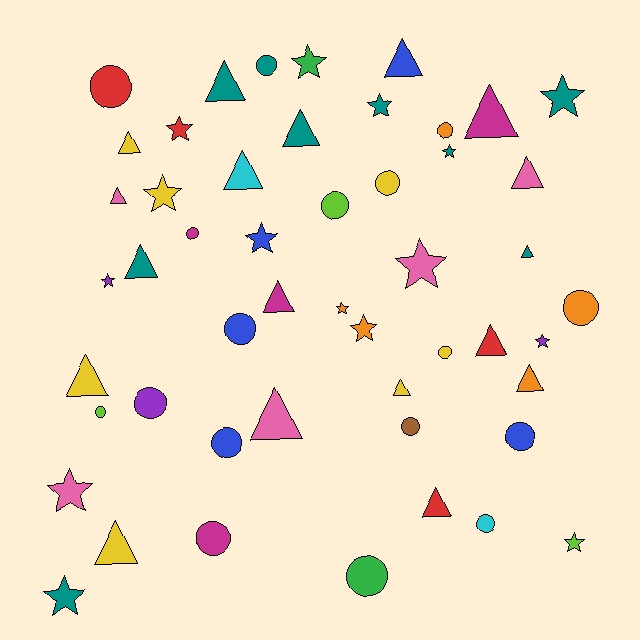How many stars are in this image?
There are 15 stars.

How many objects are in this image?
There are 50 objects.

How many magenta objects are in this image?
There are 4 magenta objects.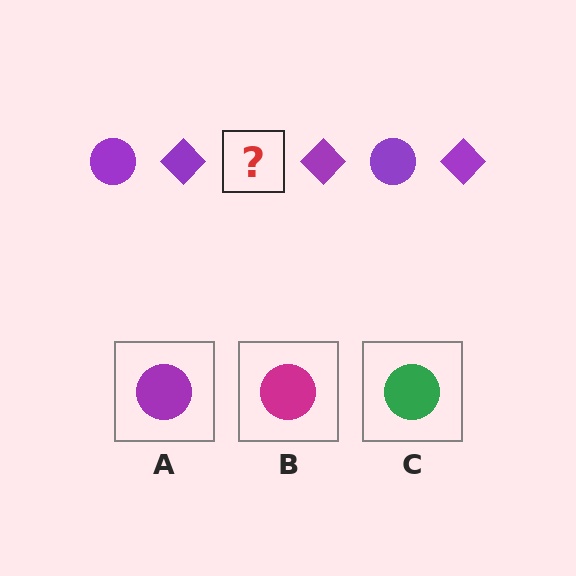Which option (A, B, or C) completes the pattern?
A.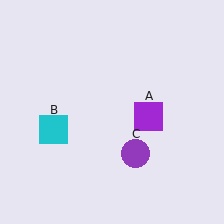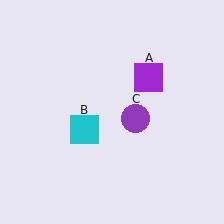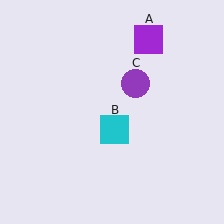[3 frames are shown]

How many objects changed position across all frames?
3 objects changed position: purple square (object A), cyan square (object B), purple circle (object C).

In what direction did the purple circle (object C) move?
The purple circle (object C) moved up.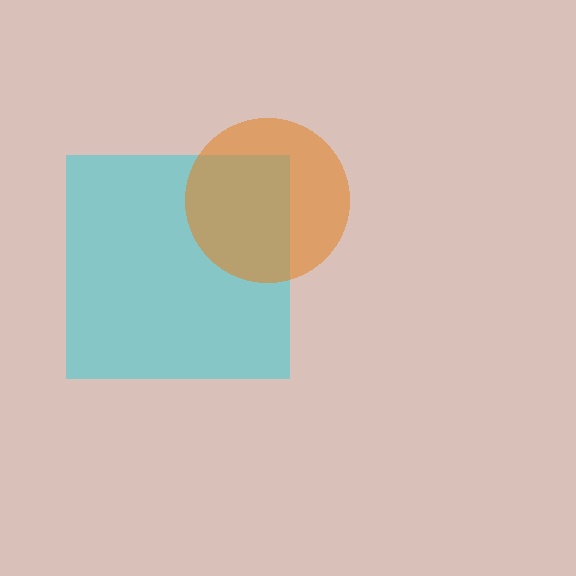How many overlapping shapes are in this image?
There are 2 overlapping shapes in the image.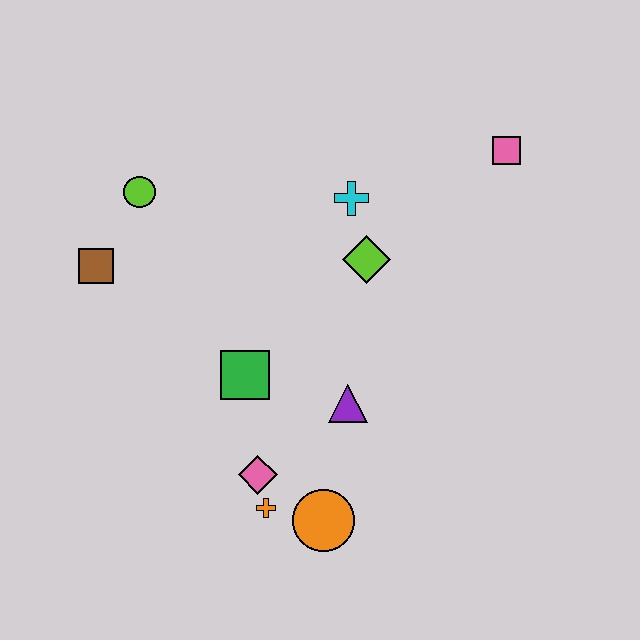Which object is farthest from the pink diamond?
The pink square is farthest from the pink diamond.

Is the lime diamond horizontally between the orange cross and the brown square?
No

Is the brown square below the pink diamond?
No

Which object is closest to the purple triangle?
The green square is closest to the purple triangle.